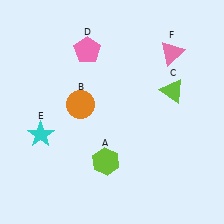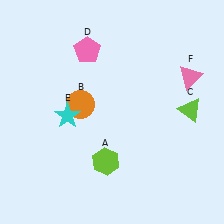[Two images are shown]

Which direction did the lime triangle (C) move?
The lime triangle (C) moved down.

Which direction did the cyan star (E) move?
The cyan star (E) moved right.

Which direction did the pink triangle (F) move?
The pink triangle (F) moved down.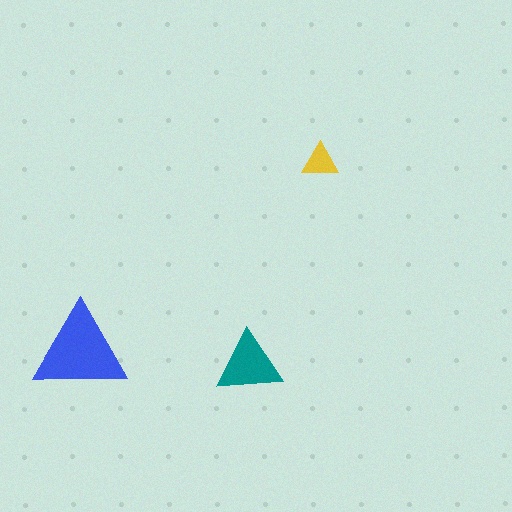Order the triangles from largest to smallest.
the blue one, the teal one, the yellow one.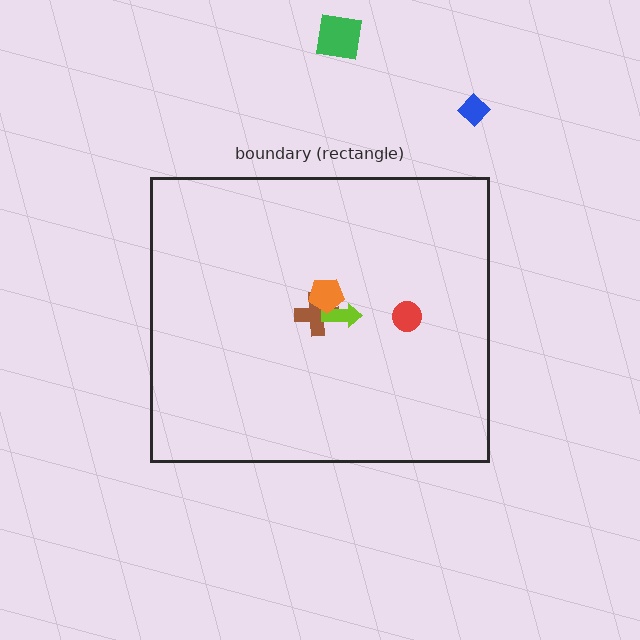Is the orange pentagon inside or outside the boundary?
Inside.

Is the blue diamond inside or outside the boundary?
Outside.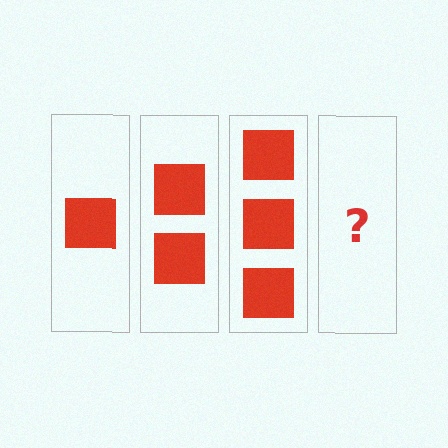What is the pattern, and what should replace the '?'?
The pattern is that each step adds one more square. The '?' should be 4 squares.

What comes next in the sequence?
The next element should be 4 squares.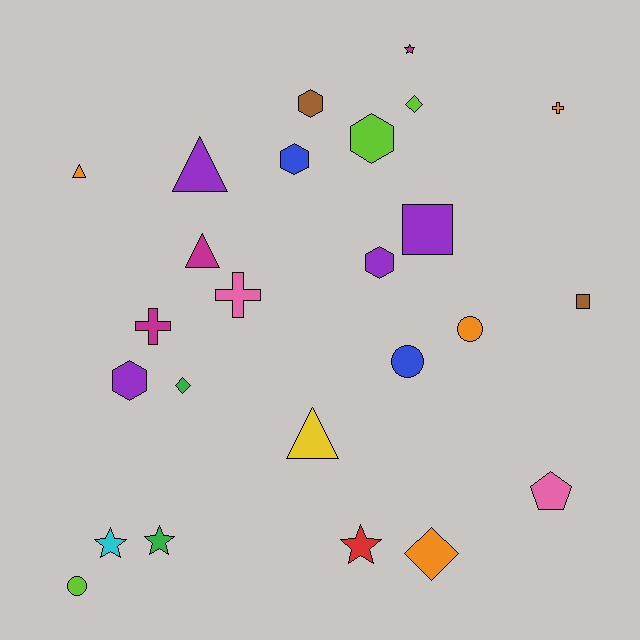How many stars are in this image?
There are 4 stars.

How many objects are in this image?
There are 25 objects.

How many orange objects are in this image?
There are 4 orange objects.